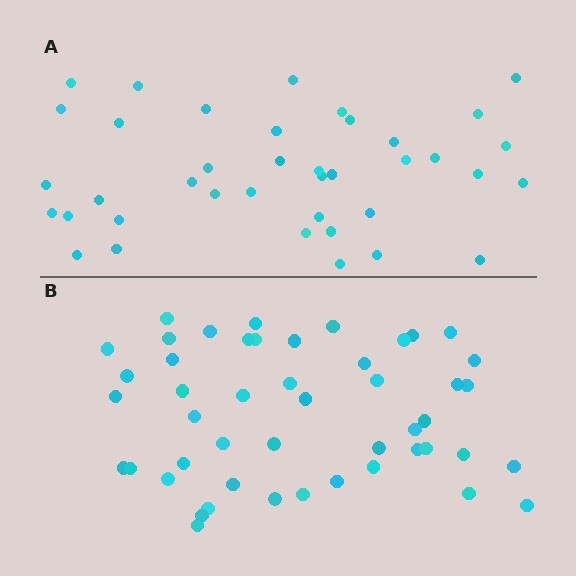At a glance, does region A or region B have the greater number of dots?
Region B (the bottom region) has more dots.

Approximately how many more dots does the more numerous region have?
Region B has roughly 8 or so more dots than region A.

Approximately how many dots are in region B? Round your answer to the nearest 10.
About 50 dots. (The exact count is 48, which rounds to 50.)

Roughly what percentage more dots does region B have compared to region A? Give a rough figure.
About 25% more.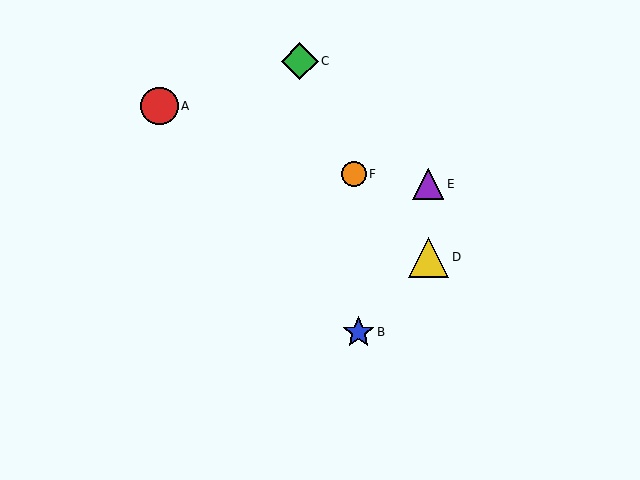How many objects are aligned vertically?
2 objects (D, E) are aligned vertically.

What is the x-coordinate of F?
Object F is at x≈354.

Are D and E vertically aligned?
Yes, both are at x≈428.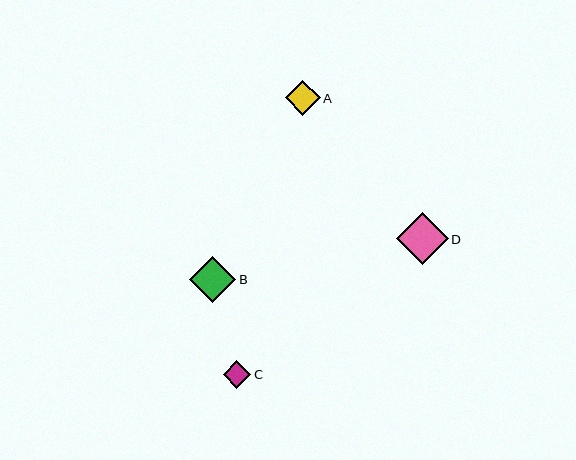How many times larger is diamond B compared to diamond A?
Diamond B is approximately 1.3 times the size of diamond A.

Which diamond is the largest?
Diamond D is the largest with a size of approximately 52 pixels.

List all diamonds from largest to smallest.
From largest to smallest: D, B, A, C.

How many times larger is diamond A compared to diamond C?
Diamond A is approximately 1.3 times the size of diamond C.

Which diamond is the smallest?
Diamond C is the smallest with a size of approximately 28 pixels.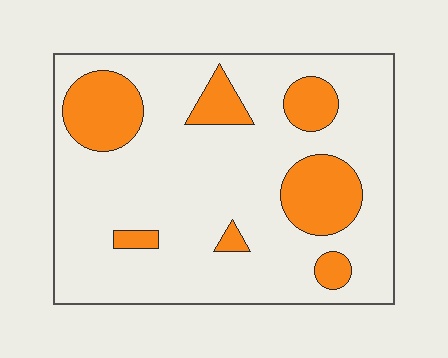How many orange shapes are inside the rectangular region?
7.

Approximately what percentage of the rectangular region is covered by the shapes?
Approximately 20%.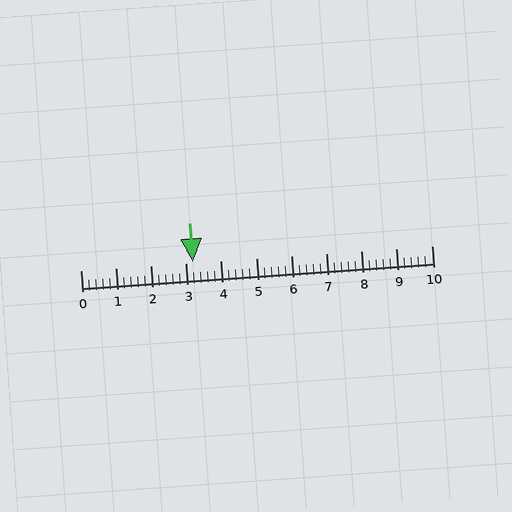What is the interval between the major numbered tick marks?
The major tick marks are spaced 1 units apart.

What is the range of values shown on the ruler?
The ruler shows values from 0 to 10.